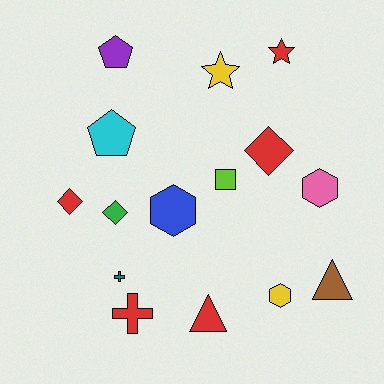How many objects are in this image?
There are 15 objects.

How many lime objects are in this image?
There is 1 lime object.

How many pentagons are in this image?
There are 2 pentagons.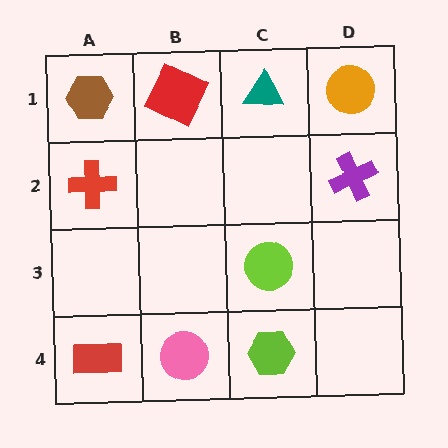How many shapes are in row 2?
2 shapes.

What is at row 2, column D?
A purple cross.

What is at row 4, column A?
A red rectangle.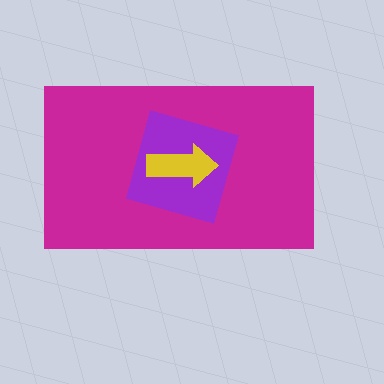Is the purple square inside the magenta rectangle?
Yes.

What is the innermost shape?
The yellow arrow.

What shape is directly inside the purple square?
The yellow arrow.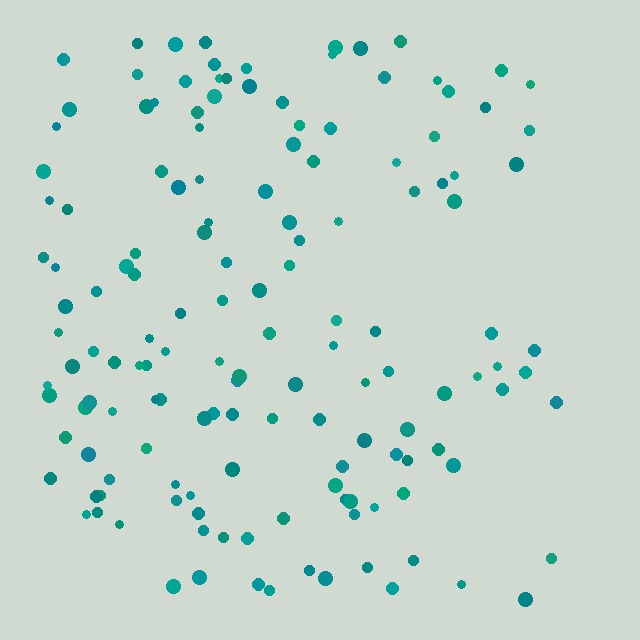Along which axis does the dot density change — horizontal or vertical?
Horizontal.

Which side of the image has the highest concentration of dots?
The left.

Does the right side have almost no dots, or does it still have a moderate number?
Still a moderate number, just noticeably fewer than the left.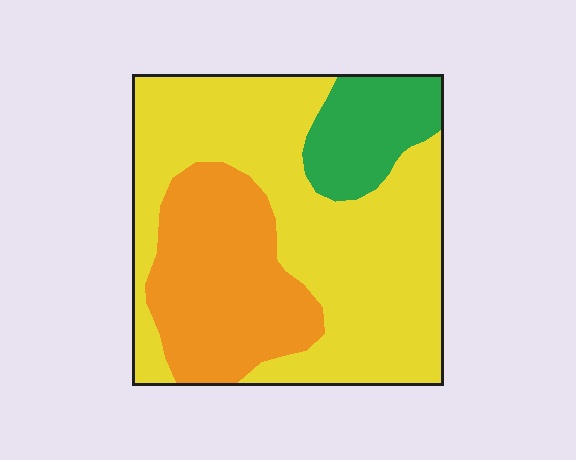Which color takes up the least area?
Green, at roughly 15%.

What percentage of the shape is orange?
Orange takes up about one quarter (1/4) of the shape.